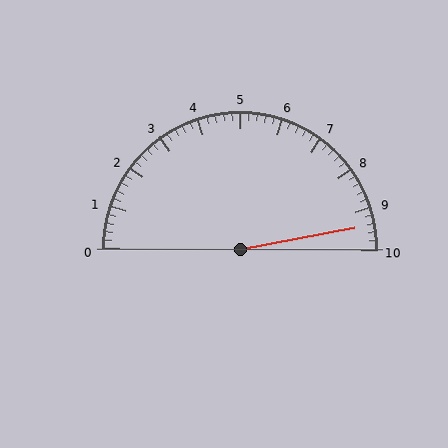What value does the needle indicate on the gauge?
The needle indicates approximately 9.4.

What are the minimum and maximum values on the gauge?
The gauge ranges from 0 to 10.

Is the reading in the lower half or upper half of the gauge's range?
The reading is in the upper half of the range (0 to 10).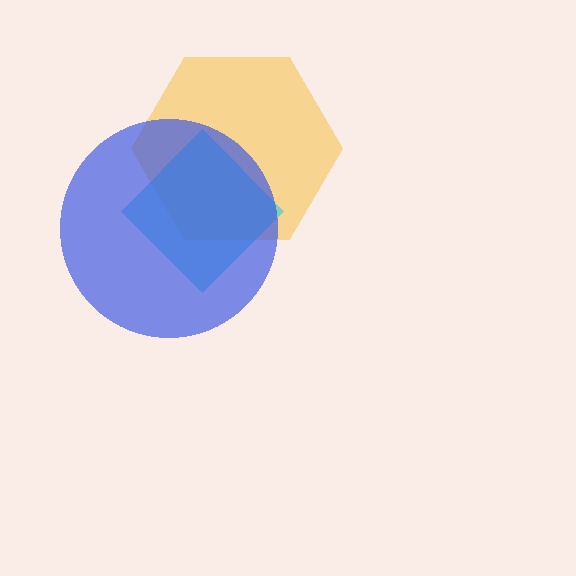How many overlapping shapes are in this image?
There are 3 overlapping shapes in the image.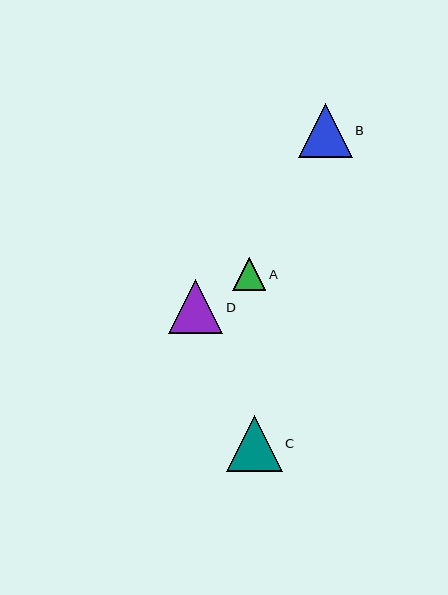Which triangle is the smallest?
Triangle A is the smallest with a size of approximately 33 pixels.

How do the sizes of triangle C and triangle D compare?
Triangle C and triangle D are approximately the same size.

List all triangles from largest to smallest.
From largest to smallest: C, D, B, A.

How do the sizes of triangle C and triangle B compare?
Triangle C and triangle B are approximately the same size.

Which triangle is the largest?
Triangle C is the largest with a size of approximately 56 pixels.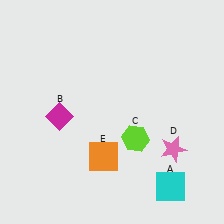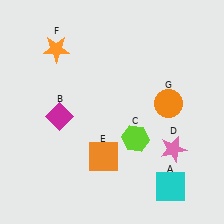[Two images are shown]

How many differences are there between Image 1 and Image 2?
There are 2 differences between the two images.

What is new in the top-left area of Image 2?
An orange star (F) was added in the top-left area of Image 2.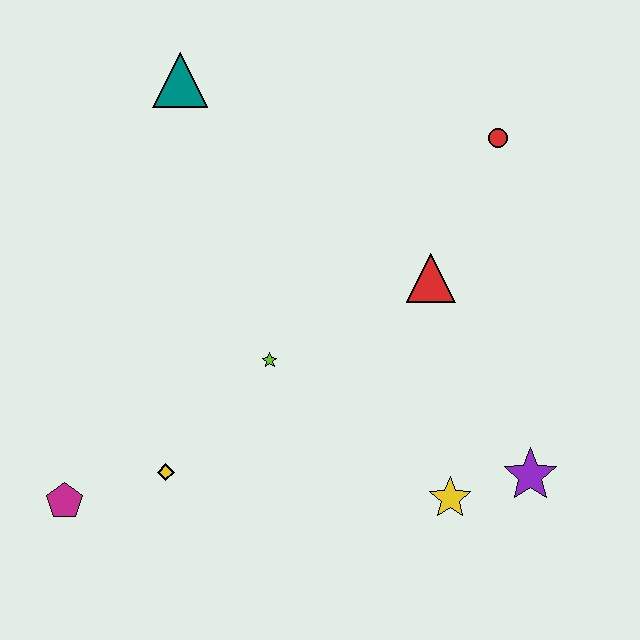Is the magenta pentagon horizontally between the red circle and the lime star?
No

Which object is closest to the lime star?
The yellow diamond is closest to the lime star.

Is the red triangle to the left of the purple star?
Yes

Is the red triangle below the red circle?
Yes